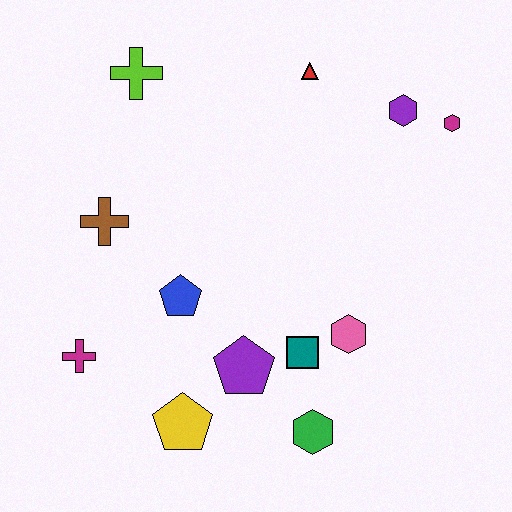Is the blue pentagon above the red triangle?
No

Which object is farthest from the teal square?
The lime cross is farthest from the teal square.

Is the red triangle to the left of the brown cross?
No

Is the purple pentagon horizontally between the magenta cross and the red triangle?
Yes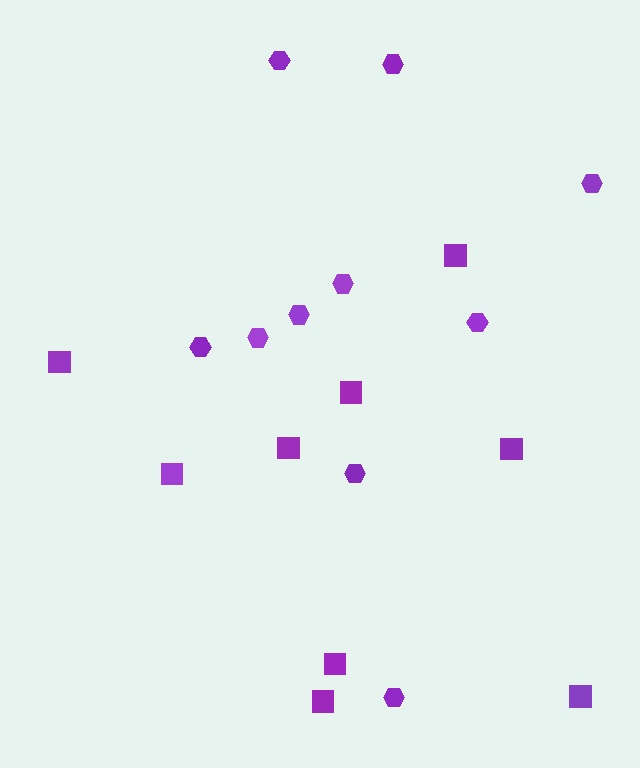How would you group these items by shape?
There are 2 groups: one group of squares (9) and one group of hexagons (10).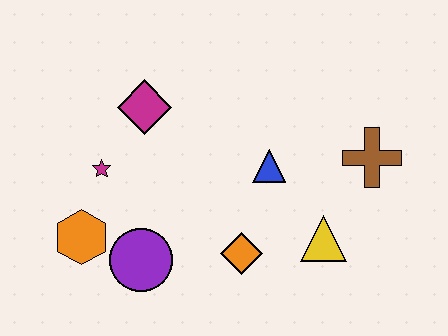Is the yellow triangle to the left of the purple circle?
No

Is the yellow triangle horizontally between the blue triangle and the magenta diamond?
No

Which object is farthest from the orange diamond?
The magenta diamond is farthest from the orange diamond.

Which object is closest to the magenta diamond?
The magenta star is closest to the magenta diamond.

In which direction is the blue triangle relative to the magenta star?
The blue triangle is to the right of the magenta star.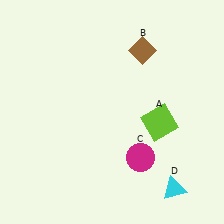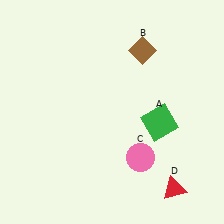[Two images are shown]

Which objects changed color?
A changed from lime to green. C changed from magenta to pink. D changed from cyan to red.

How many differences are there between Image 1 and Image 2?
There are 3 differences between the two images.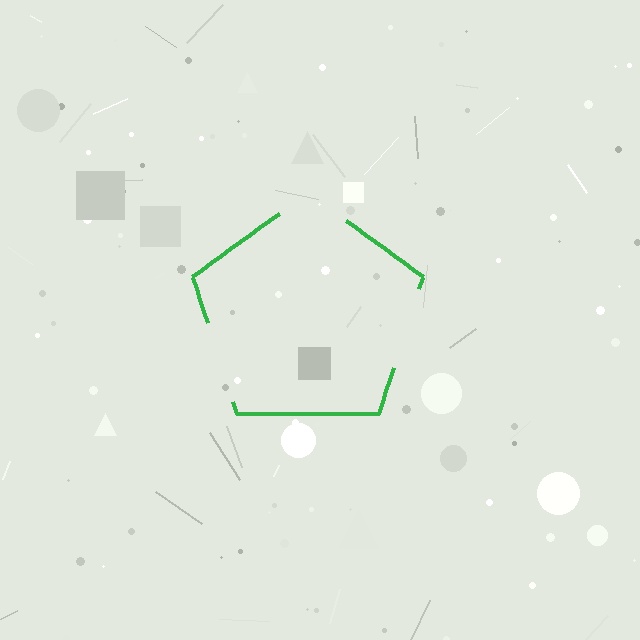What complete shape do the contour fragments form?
The contour fragments form a pentagon.